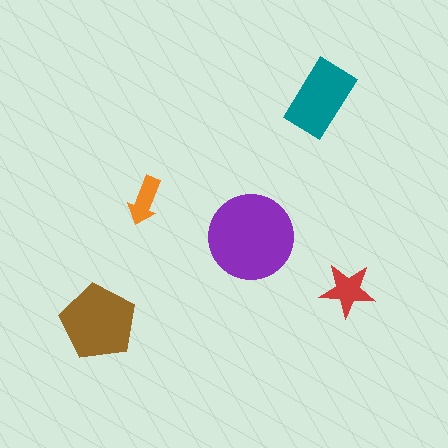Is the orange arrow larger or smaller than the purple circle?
Smaller.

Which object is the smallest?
The orange arrow.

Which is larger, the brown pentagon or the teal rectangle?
The brown pentagon.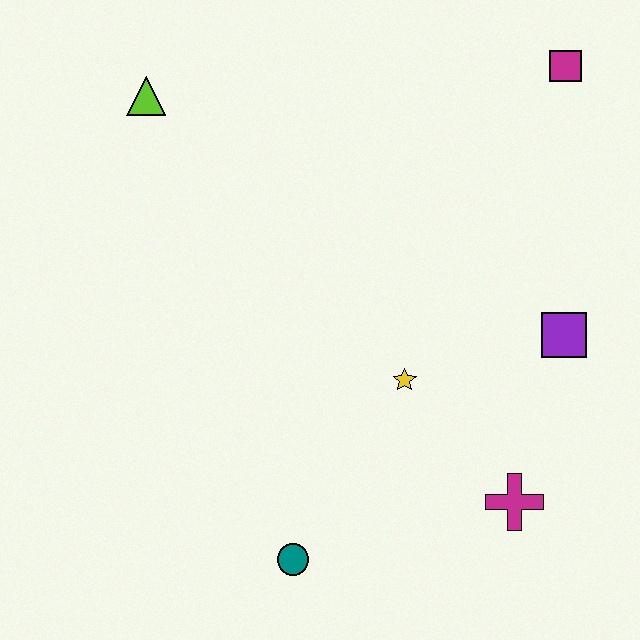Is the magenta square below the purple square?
No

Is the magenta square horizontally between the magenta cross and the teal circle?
No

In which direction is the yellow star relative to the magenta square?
The yellow star is below the magenta square.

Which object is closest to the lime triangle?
The yellow star is closest to the lime triangle.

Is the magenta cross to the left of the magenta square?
Yes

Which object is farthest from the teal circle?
The magenta square is farthest from the teal circle.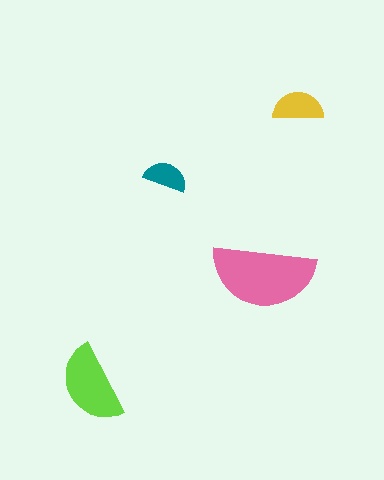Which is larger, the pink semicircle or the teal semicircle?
The pink one.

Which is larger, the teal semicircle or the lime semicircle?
The lime one.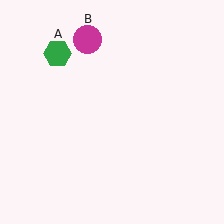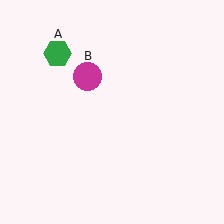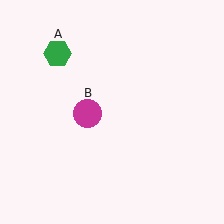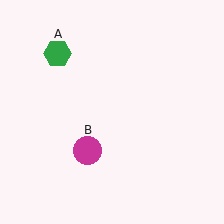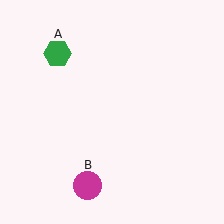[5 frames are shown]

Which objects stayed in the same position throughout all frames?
Green hexagon (object A) remained stationary.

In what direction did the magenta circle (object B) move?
The magenta circle (object B) moved down.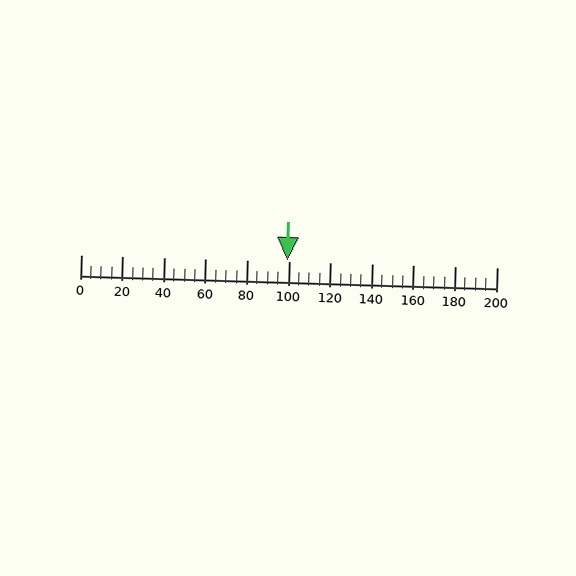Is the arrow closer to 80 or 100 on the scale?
The arrow is closer to 100.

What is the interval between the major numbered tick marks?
The major tick marks are spaced 20 units apart.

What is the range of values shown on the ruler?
The ruler shows values from 0 to 200.